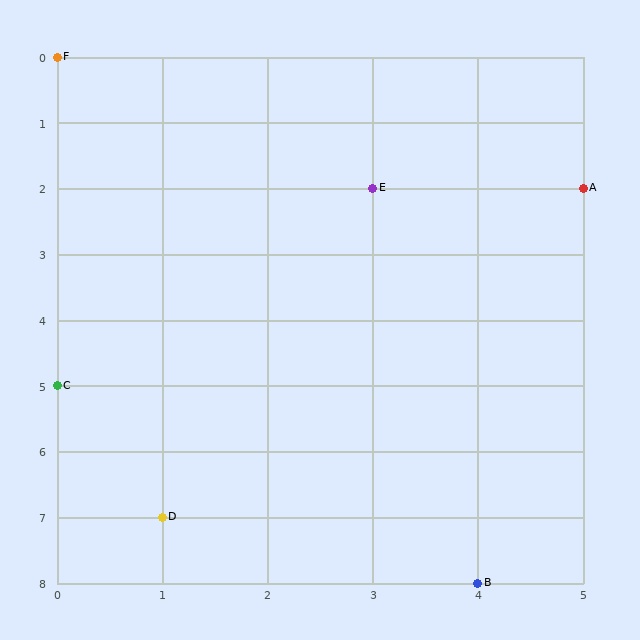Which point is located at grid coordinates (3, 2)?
Point E is at (3, 2).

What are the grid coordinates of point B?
Point B is at grid coordinates (4, 8).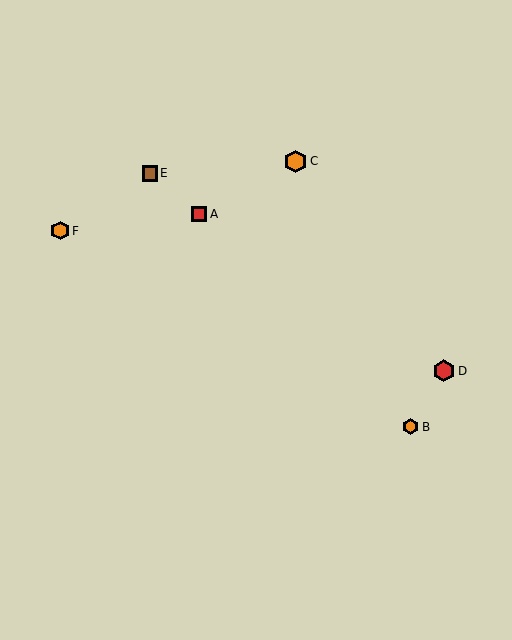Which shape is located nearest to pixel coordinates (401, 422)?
The orange hexagon (labeled B) at (411, 427) is nearest to that location.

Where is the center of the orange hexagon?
The center of the orange hexagon is at (60, 231).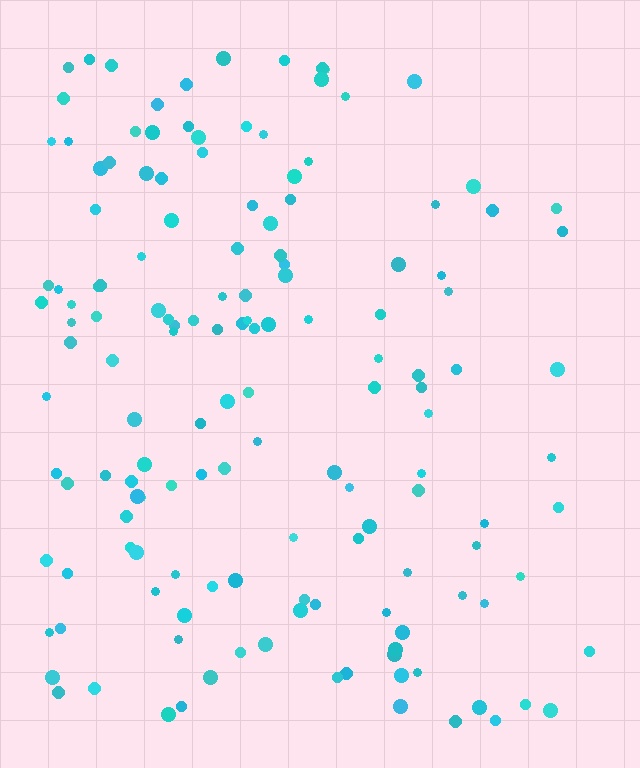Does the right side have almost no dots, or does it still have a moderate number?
Still a moderate number, just noticeably fewer than the left.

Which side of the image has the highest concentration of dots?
The left.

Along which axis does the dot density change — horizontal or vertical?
Horizontal.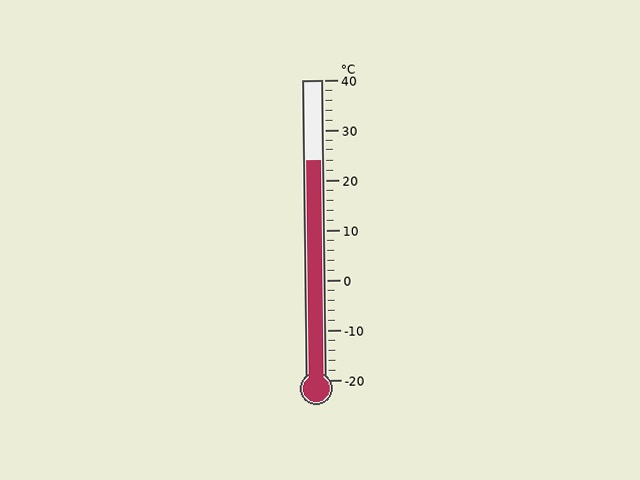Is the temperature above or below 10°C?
The temperature is above 10°C.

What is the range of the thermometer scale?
The thermometer scale ranges from -20°C to 40°C.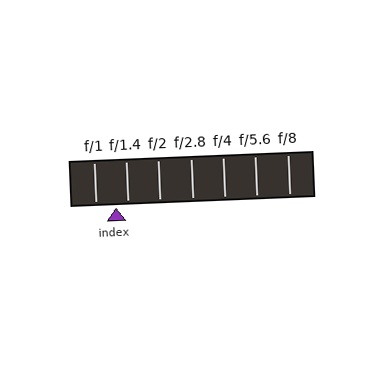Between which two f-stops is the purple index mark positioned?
The index mark is between f/1 and f/1.4.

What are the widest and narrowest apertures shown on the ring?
The widest aperture shown is f/1 and the narrowest is f/8.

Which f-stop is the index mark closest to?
The index mark is closest to f/1.4.